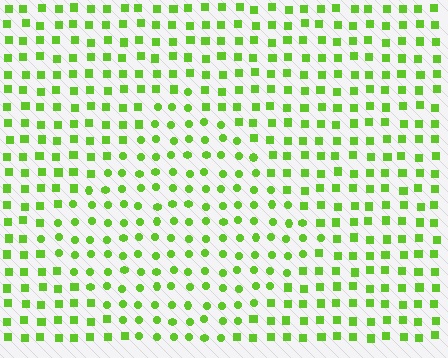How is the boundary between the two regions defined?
The boundary is defined by a change in element shape: circles inside vs. squares outside. All elements share the same color and spacing.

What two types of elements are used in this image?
The image uses circles inside the diamond region and squares outside it.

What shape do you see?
I see a diamond.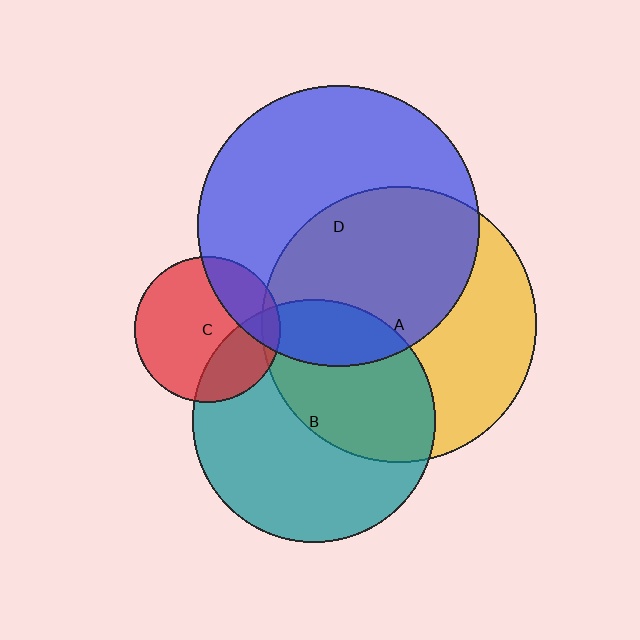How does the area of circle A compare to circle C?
Approximately 3.6 times.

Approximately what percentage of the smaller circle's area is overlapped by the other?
Approximately 50%.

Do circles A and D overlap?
Yes.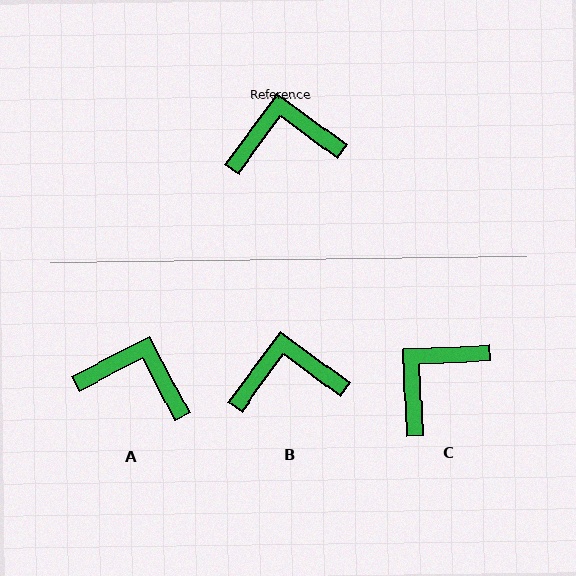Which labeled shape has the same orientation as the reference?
B.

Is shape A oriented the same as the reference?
No, it is off by about 26 degrees.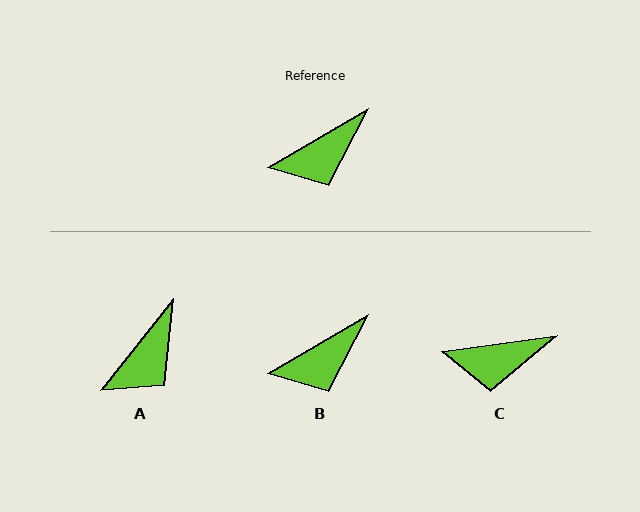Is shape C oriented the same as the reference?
No, it is off by about 22 degrees.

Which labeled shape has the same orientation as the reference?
B.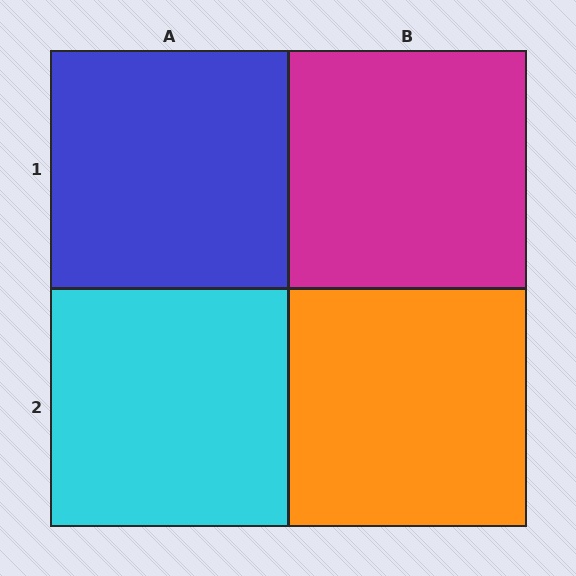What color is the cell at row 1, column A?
Blue.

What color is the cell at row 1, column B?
Magenta.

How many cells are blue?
1 cell is blue.